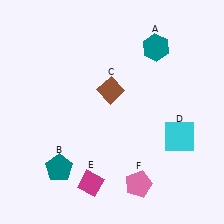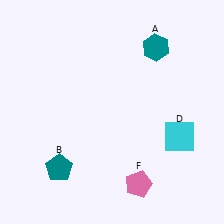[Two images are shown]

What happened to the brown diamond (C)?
The brown diamond (C) was removed in Image 2. It was in the top-left area of Image 1.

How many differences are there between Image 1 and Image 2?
There are 2 differences between the two images.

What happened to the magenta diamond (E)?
The magenta diamond (E) was removed in Image 2. It was in the bottom-left area of Image 1.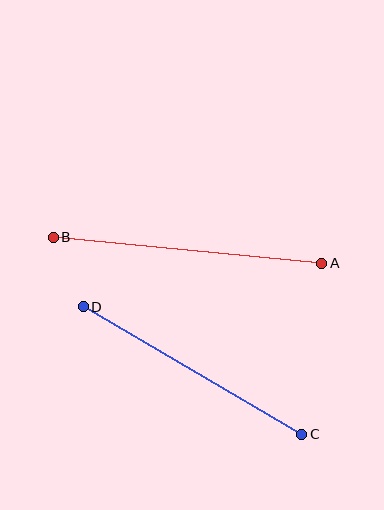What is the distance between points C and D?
The distance is approximately 253 pixels.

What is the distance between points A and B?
The distance is approximately 270 pixels.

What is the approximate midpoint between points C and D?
The midpoint is at approximately (192, 370) pixels.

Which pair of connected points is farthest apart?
Points A and B are farthest apart.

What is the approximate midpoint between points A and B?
The midpoint is at approximately (187, 250) pixels.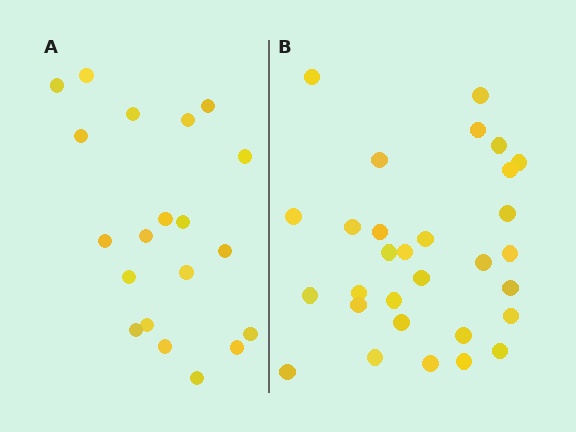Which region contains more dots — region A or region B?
Region B (the right region) has more dots.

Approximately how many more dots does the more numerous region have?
Region B has roughly 10 or so more dots than region A.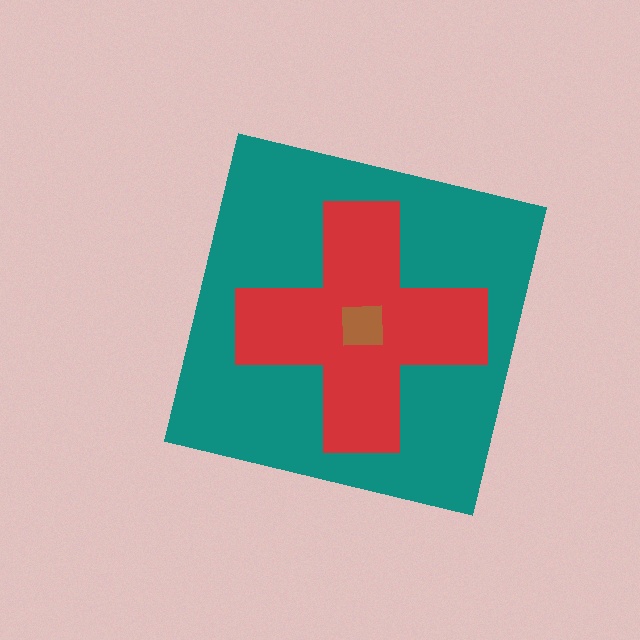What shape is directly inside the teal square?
The red cross.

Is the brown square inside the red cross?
Yes.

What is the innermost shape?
The brown square.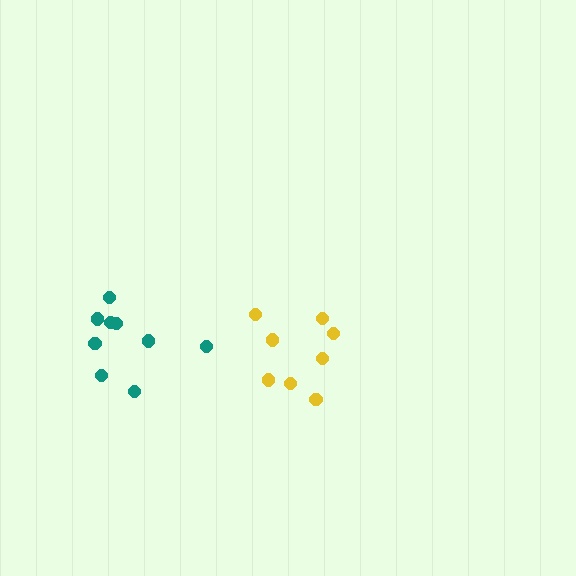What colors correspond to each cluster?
The clusters are colored: yellow, teal.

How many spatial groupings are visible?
There are 2 spatial groupings.